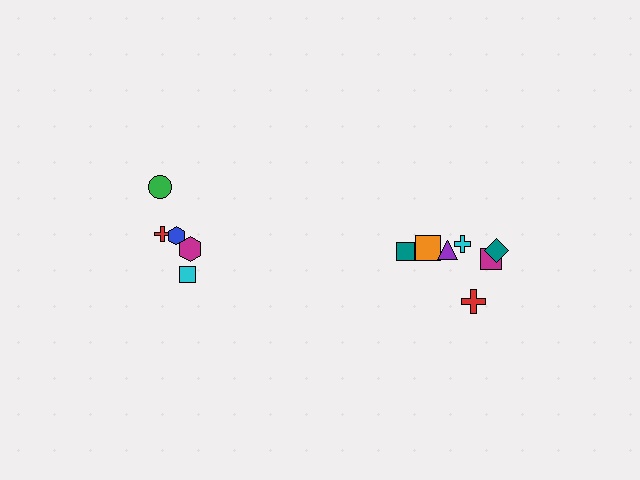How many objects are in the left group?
There are 5 objects.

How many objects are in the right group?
There are 7 objects.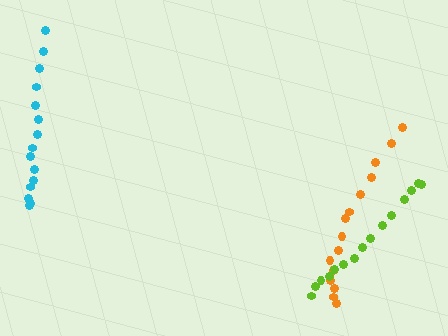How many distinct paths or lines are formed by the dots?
There are 3 distinct paths.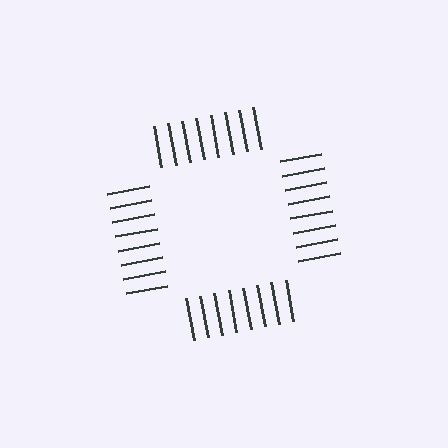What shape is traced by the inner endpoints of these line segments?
An illusory square — the line segments terminate on its edges but no continuous stroke is drawn.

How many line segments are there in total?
32 — 8 along each of the 4 edges.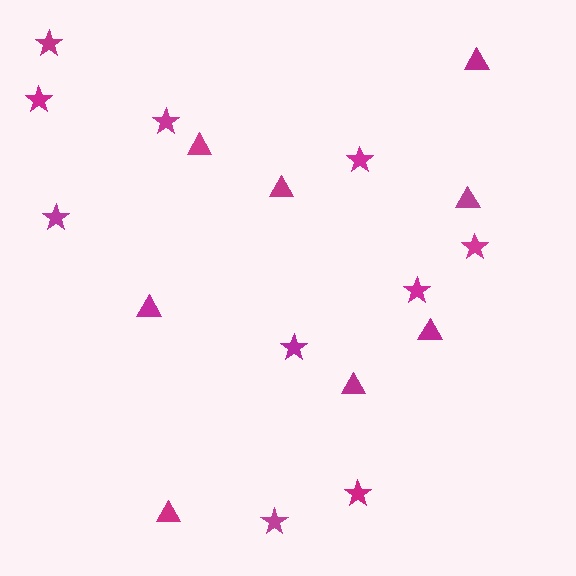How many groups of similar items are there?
There are 2 groups: one group of triangles (8) and one group of stars (10).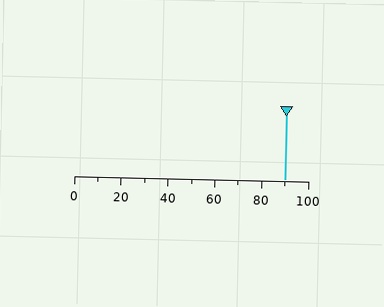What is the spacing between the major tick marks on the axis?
The major ticks are spaced 20 apart.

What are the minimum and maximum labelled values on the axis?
The axis runs from 0 to 100.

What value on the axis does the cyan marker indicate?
The marker indicates approximately 90.